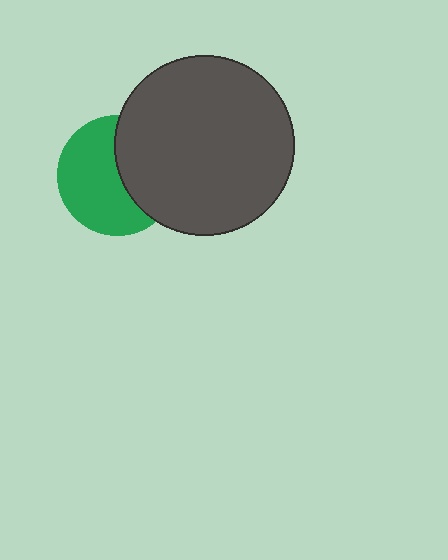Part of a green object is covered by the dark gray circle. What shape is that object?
It is a circle.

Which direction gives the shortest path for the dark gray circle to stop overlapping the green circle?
Moving right gives the shortest separation.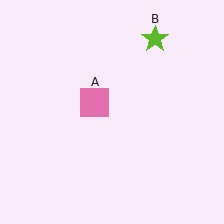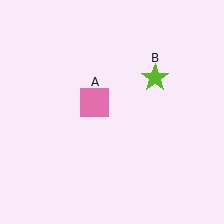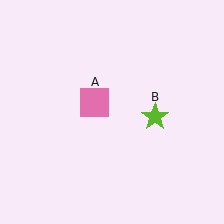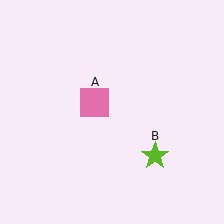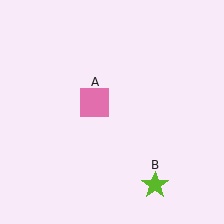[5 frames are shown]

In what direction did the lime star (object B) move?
The lime star (object B) moved down.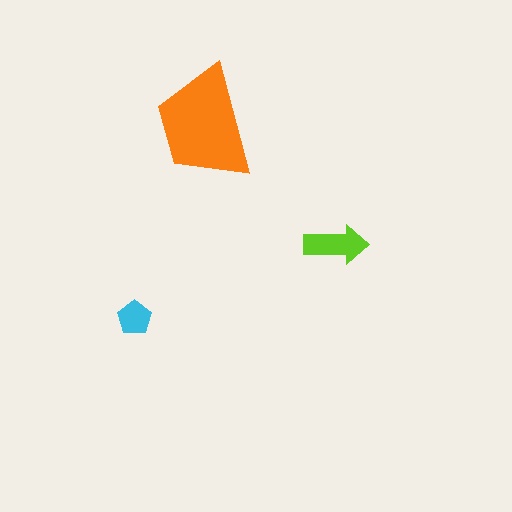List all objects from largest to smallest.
The orange trapezoid, the lime arrow, the cyan pentagon.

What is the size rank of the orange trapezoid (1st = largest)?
1st.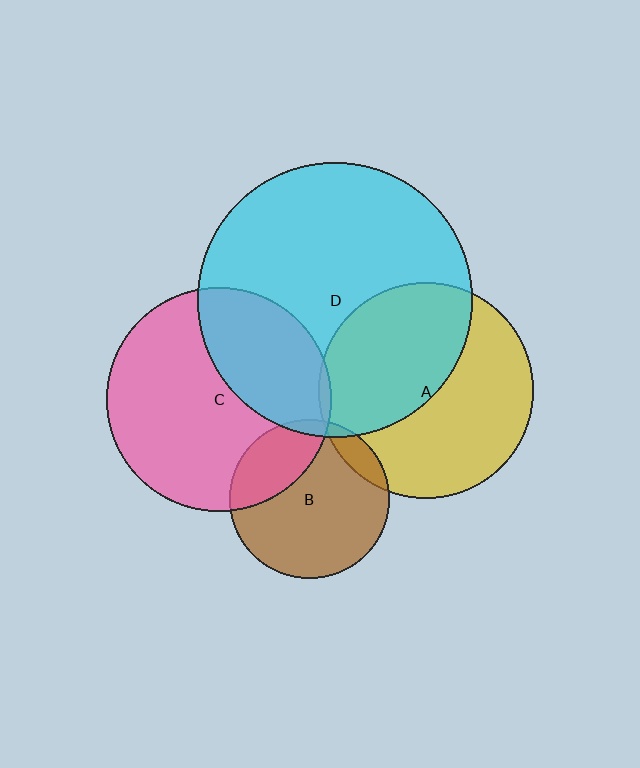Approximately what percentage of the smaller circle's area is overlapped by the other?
Approximately 25%.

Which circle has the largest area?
Circle D (cyan).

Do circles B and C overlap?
Yes.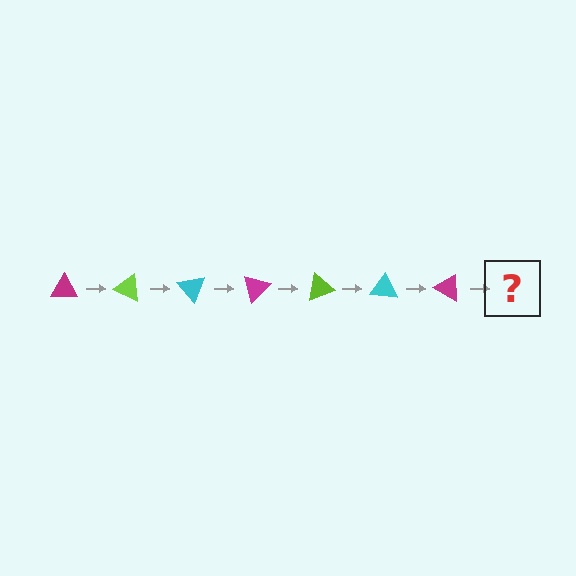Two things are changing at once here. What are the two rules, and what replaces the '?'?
The two rules are that it rotates 25 degrees each step and the color cycles through magenta, lime, and cyan. The '?' should be a lime triangle, rotated 175 degrees from the start.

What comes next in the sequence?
The next element should be a lime triangle, rotated 175 degrees from the start.